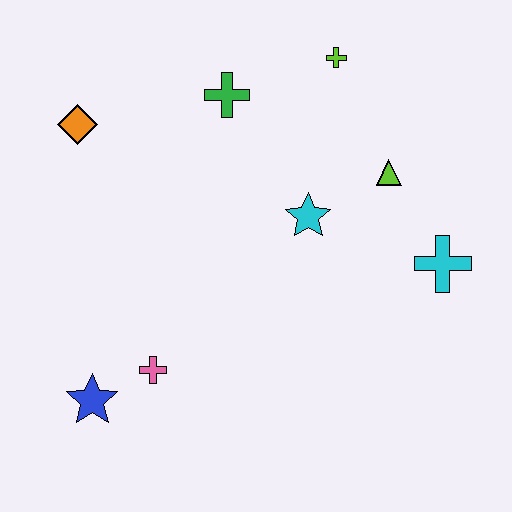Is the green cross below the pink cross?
No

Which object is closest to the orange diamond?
The green cross is closest to the orange diamond.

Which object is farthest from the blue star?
The lime cross is farthest from the blue star.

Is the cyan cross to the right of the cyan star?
Yes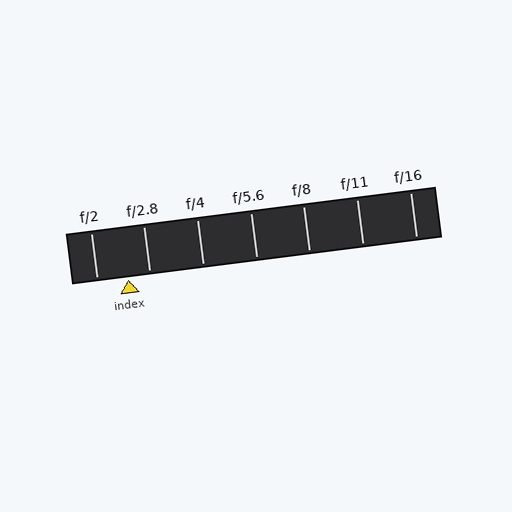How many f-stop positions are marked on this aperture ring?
There are 7 f-stop positions marked.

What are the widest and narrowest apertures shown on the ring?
The widest aperture shown is f/2 and the narrowest is f/16.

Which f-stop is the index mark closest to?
The index mark is closest to f/2.8.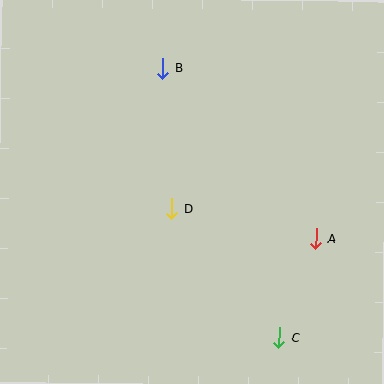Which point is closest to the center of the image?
Point D at (171, 208) is closest to the center.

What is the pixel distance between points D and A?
The distance between D and A is 148 pixels.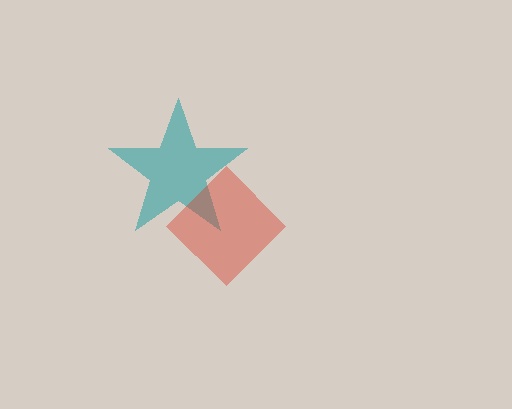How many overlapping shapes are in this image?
There are 2 overlapping shapes in the image.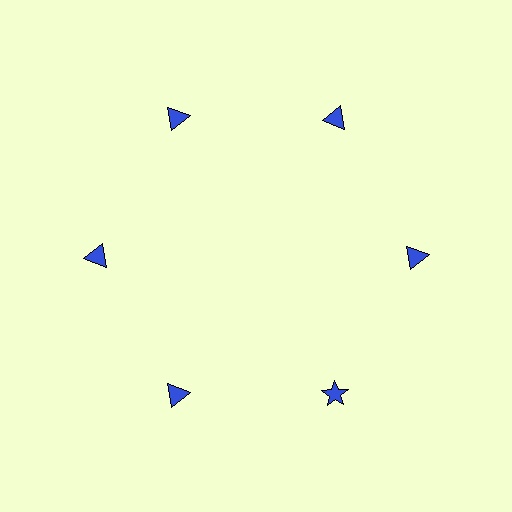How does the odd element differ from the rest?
It has a different shape: star instead of triangle.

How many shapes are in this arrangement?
There are 6 shapes arranged in a ring pattern.